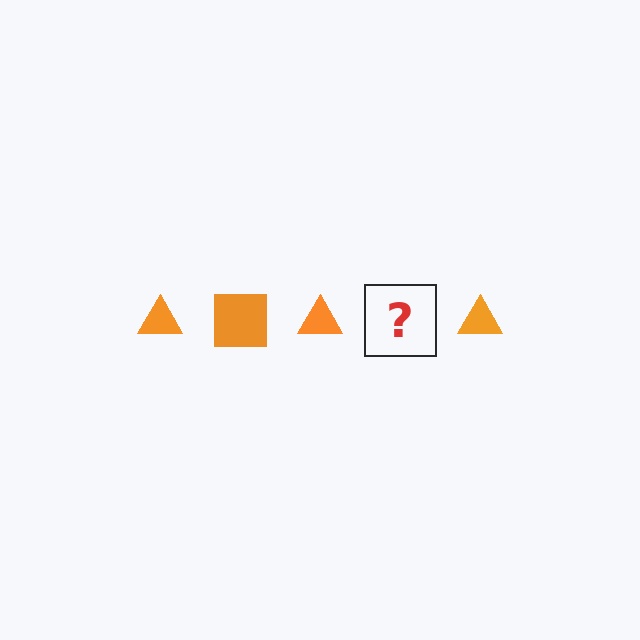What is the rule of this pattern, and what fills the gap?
The rule is that the pattern cycles through triangle, square shapes in orange. The gap should be filled with an orange square.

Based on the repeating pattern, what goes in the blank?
The blank should be an orange square.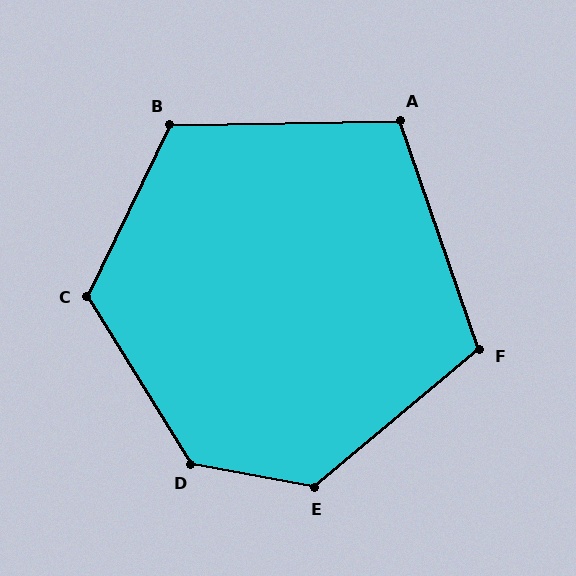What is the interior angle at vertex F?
Approximately 111 degrees (obtuse).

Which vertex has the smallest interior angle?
A, at approximately 108 degrees.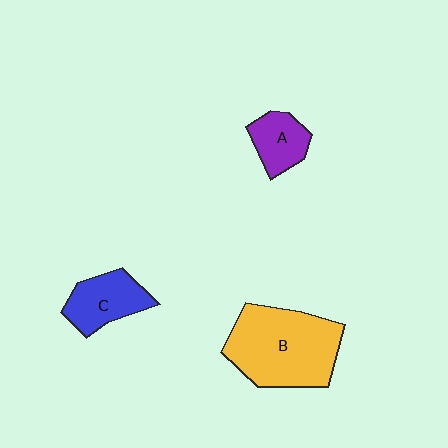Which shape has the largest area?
Shape B (yellow).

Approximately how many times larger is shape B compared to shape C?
Approximately 2.1 times.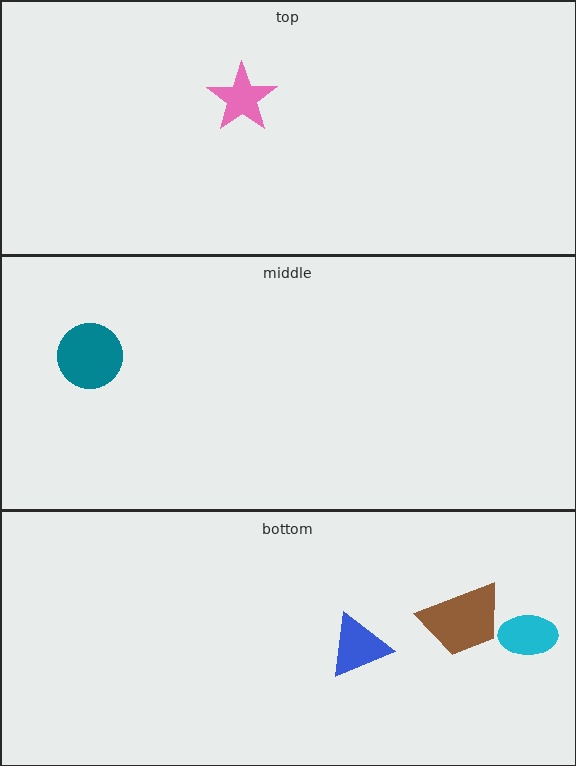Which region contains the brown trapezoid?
The bottom region.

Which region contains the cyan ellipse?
The bottom region.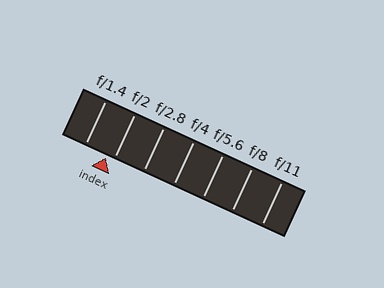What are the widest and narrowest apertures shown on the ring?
The widest aperture shown is f/1.4 and the narrowest is f/11.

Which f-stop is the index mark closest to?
The index mark is closest to f/2.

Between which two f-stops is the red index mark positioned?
The index mark is between f/1.4 and f/2.